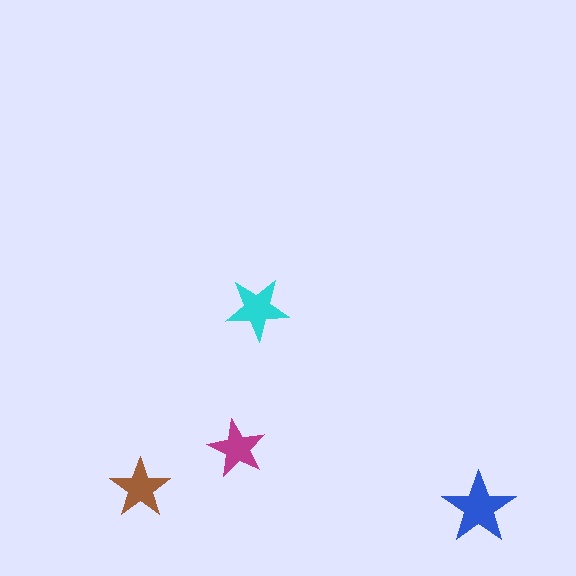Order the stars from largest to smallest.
the blue one, the cyan one, the brown one, the magenta one.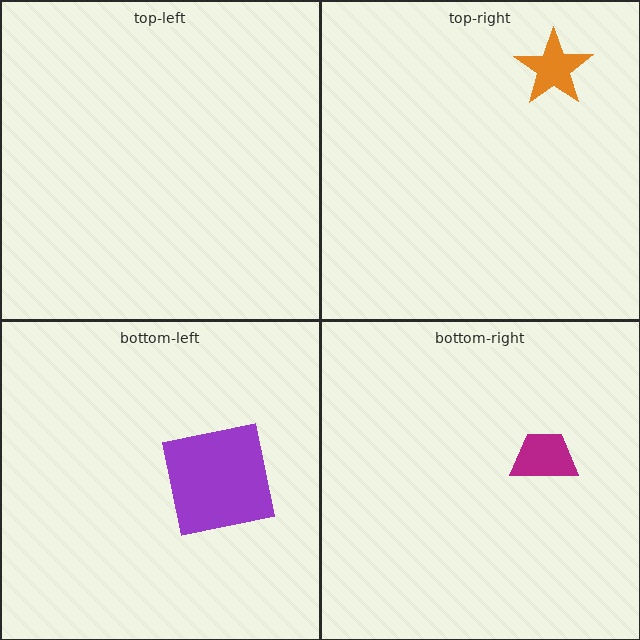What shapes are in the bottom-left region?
The purple square.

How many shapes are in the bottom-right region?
1.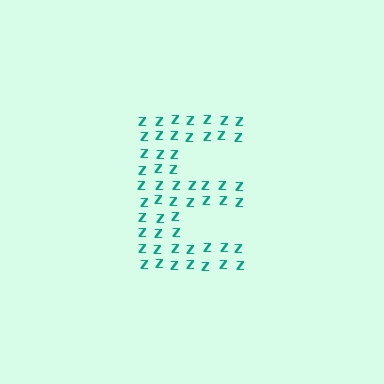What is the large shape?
The large shape is the letter E.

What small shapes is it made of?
It is made of small letter Z's.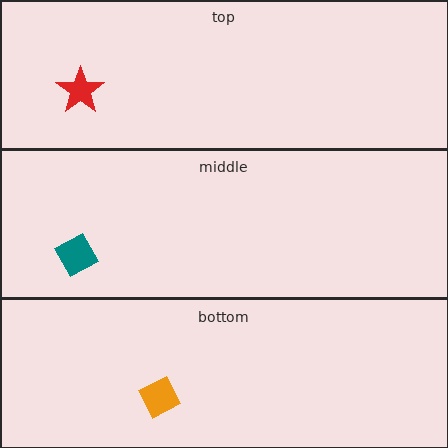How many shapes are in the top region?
1.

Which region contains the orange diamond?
The bottom region.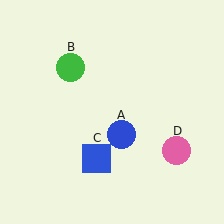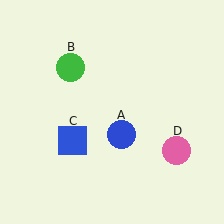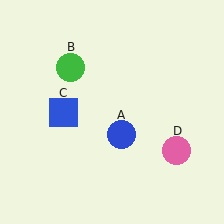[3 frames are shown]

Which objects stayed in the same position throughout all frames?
Blue circle (object A) and green circle (object B) and pink circle (object D) remained stationary.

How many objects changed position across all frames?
1 object changed position: blue square (object C).